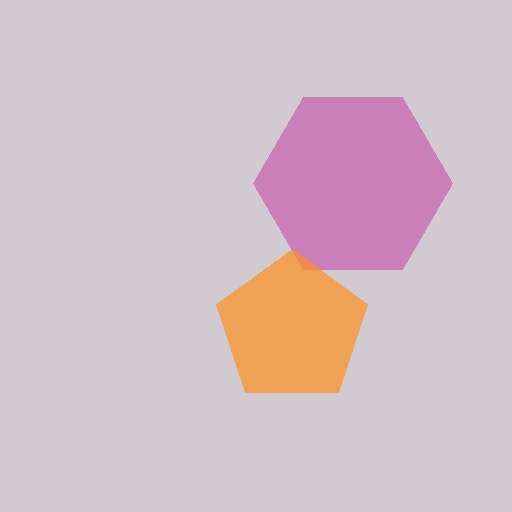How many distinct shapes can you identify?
There are 2 distinct shapes: a magenta hexagon, an orange pentagon.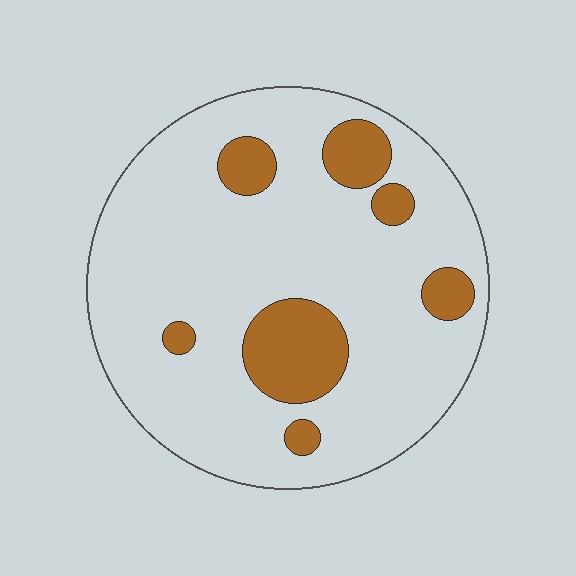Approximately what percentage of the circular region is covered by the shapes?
Approximately 15%.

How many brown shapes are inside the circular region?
7.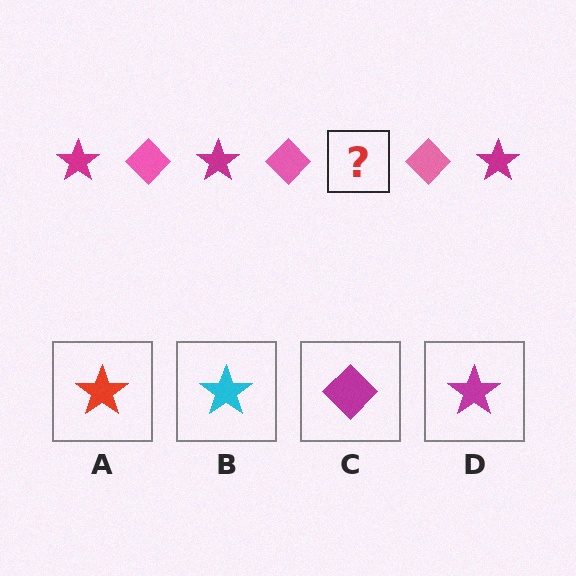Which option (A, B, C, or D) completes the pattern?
D.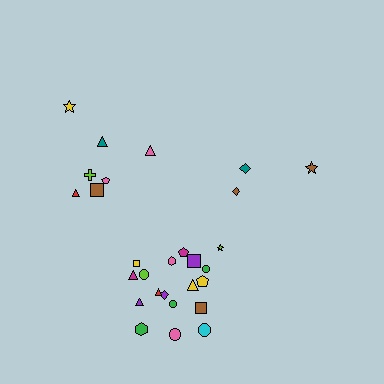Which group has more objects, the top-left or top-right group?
The top-left group.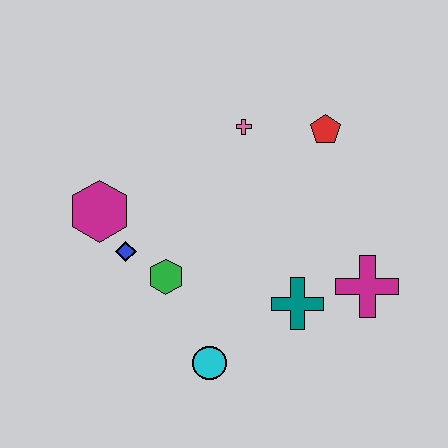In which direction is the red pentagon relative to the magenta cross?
The red pentagon is above the magenta cross.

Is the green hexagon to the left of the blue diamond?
No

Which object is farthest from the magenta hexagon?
The magenta cross is farthest from the magenta hexagon.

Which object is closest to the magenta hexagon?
The blue diamond is closest to the magenta hexagon.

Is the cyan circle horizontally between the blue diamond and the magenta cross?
Yes